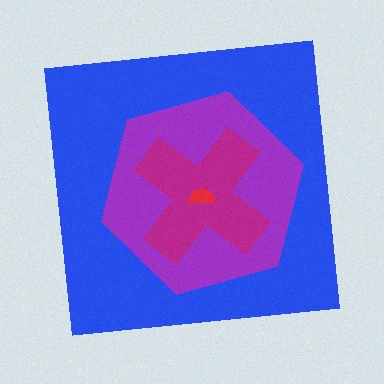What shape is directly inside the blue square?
The purple hexagon.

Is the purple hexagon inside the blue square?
Yes.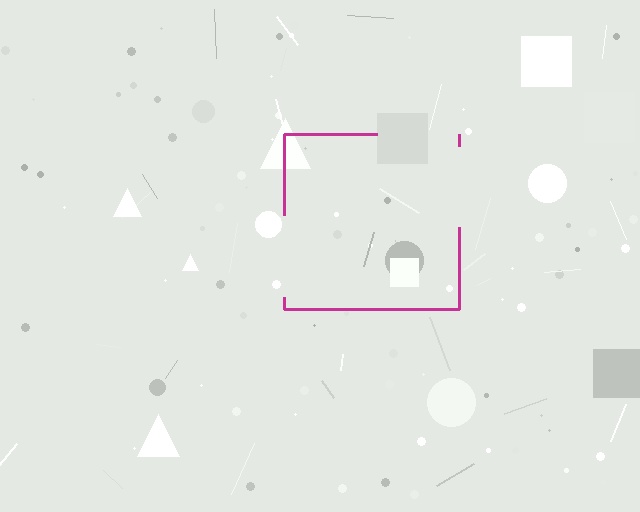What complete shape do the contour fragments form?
The contour fragments form a square.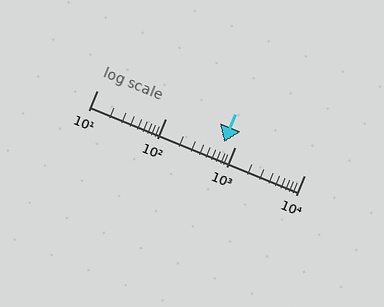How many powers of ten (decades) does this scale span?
The scale spans 3 decades, from 10 to 10000.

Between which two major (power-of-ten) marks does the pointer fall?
The pointer is between 100 and 1000.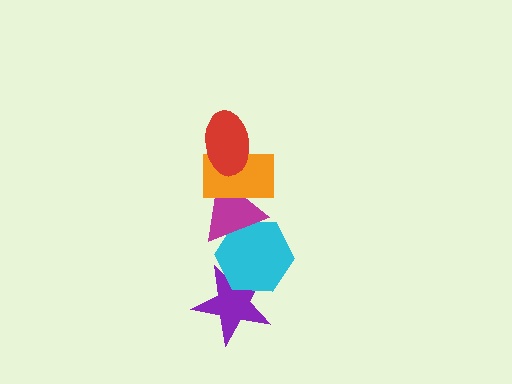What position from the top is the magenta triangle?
The magenta triangle is 3rd from the top.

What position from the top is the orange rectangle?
The orange rectangle is 2nd from the top.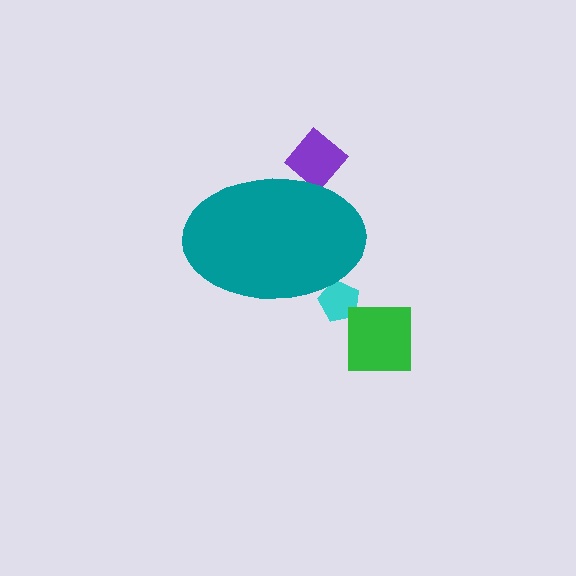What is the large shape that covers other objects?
A teal ellipse.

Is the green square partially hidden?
No, the green square is fully visible.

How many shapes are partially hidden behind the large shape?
2 shapes are partially hidden.